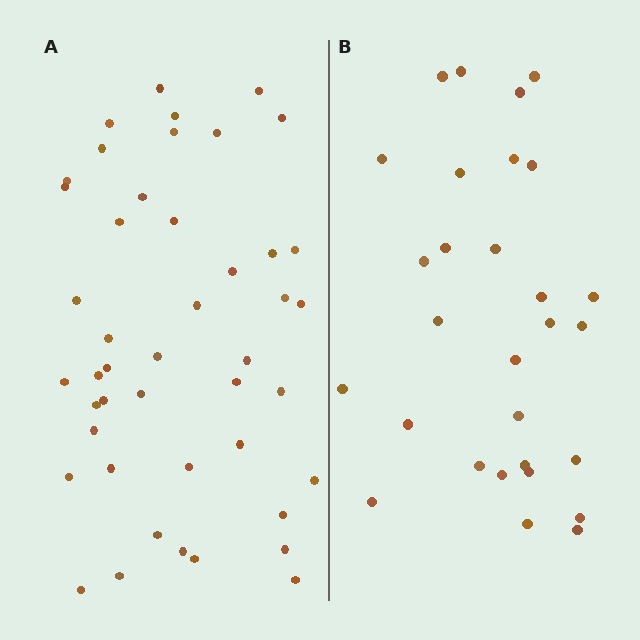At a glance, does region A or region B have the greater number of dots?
Region A (the left region) has more dots.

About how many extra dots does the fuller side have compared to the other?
Region A has approximately 15 more dots than region B.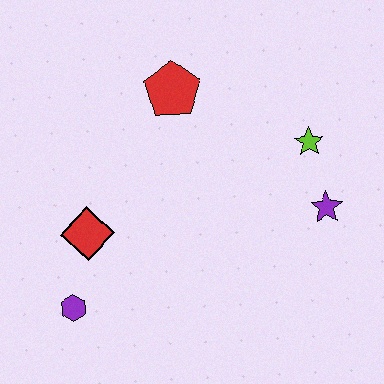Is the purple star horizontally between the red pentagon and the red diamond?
No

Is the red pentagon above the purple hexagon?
Yes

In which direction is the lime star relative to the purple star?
The lime star is above the purple star.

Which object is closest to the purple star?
The lime star is closest to the purple star.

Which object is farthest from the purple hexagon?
The lime star is farthest from the purple hexagon.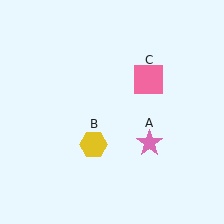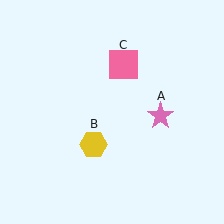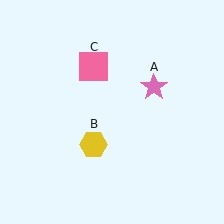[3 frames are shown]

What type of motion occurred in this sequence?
The pink star (object A), pink square (object C) rotated counterclockwise around the center of the scene.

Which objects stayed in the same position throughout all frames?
Yellow hexagon (object B) remained stationary.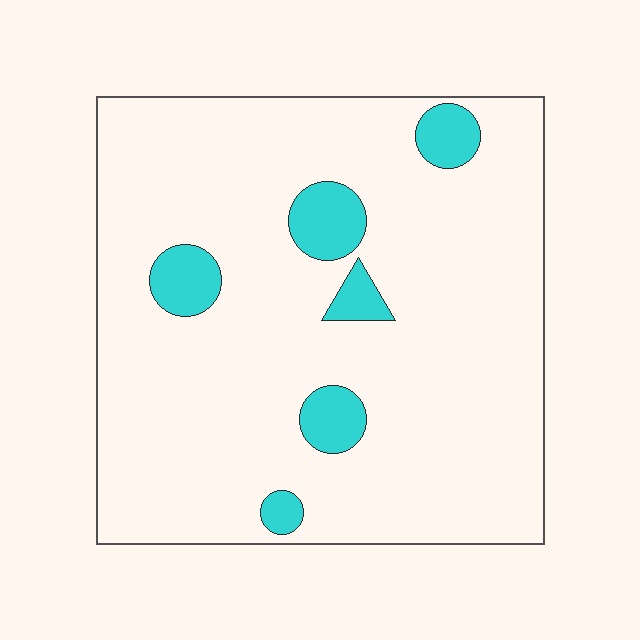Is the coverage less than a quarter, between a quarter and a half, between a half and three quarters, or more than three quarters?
Less than a quarter.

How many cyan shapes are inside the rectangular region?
6.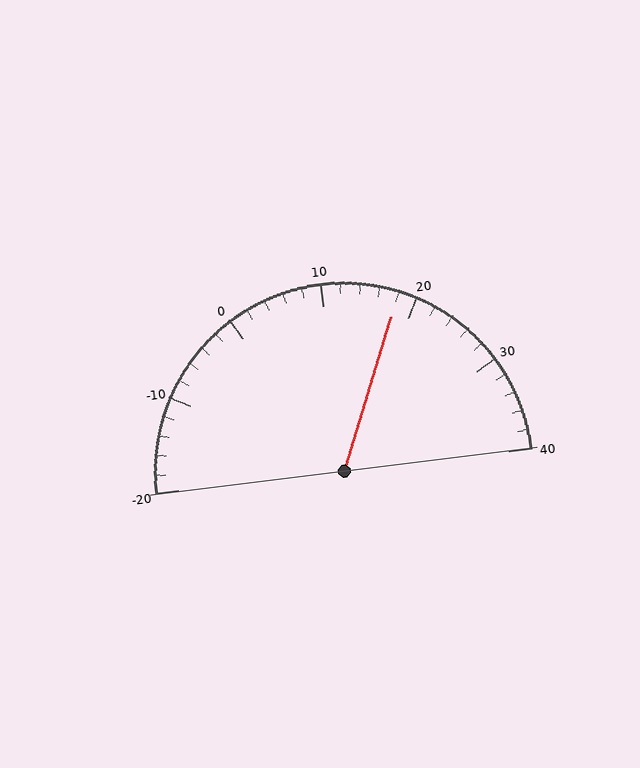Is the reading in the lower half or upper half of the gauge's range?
The reading is in the upper half of the range (-20 to 40).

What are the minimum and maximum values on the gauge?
The gauge ranges from -20 to 40.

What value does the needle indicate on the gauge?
The needle indicates approximately 18.